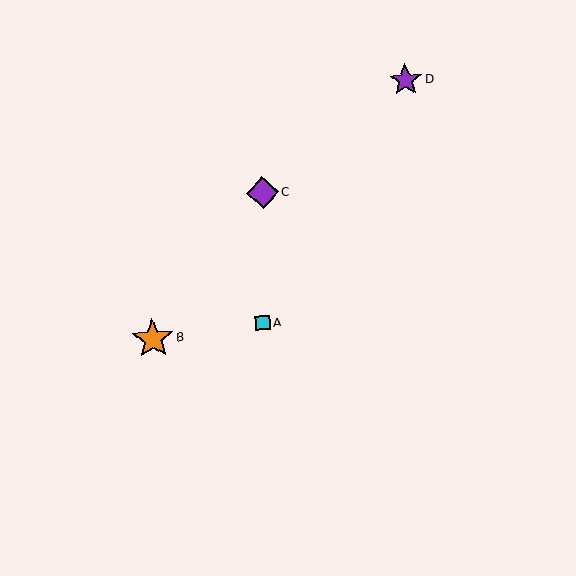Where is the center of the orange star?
The center of the orange star is at (153, 339).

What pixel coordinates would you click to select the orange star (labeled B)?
Click at (153, 339) to select the orange star B.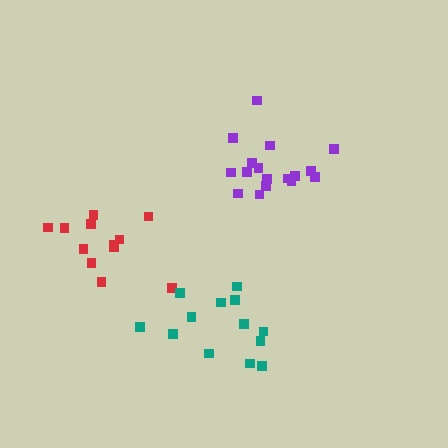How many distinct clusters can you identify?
There are 3 distinct clusters.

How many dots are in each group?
Group 1: 17 dots, Group 2: 12 dots, Group 3: 13 dots (42 total).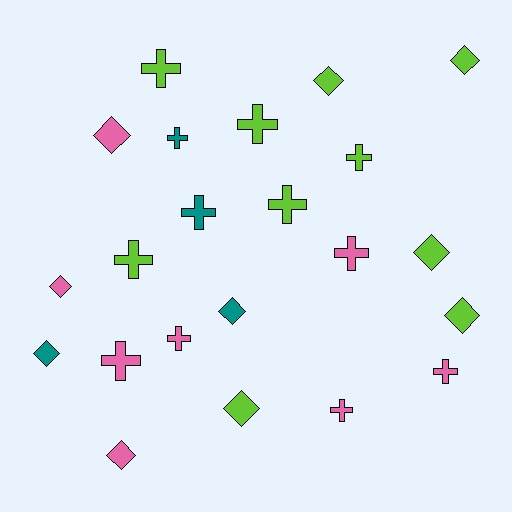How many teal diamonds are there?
There are 2 teal diamonds.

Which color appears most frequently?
Lime, with 10 objects.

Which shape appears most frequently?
Cross, with 12 objects.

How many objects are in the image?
There are 22 objects.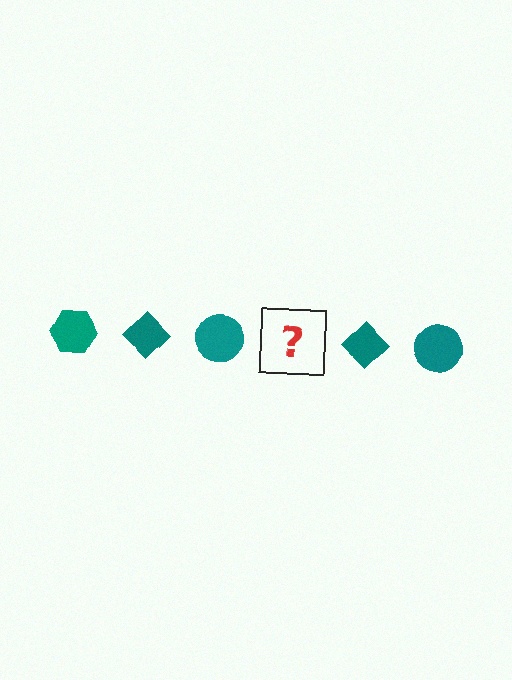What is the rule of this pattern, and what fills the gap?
The rule is that the pattern cycles through hexagon, diamond, circle shapes in teal. The gap should be filled with a teal hexagon.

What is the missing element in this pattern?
The missing element is a teal hexagon.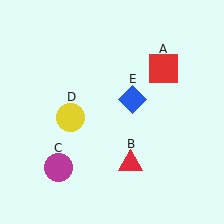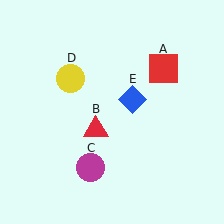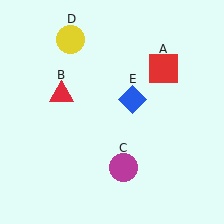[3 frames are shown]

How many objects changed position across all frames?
3 objects changed position: red triangle (object B), magenta circle (object C), yellow circle (object D).